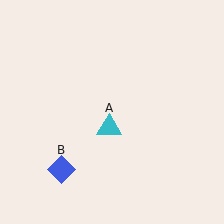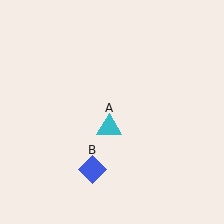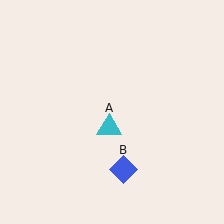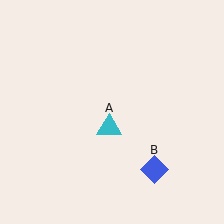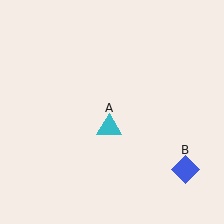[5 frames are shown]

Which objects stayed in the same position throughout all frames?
Cyan triangle (object A) remained stationary.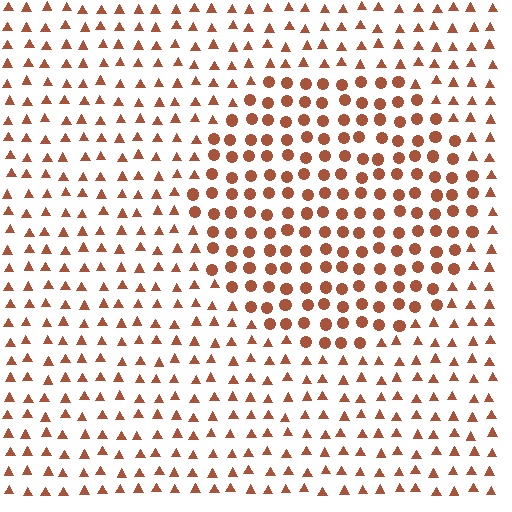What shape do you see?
I see a circle.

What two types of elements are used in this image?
The image uses circles inside the circle region and triangles outside it.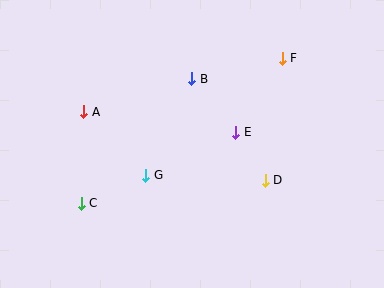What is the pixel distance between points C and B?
The distance between C and B is 167 pixels.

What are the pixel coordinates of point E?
Point E is at (235, 132).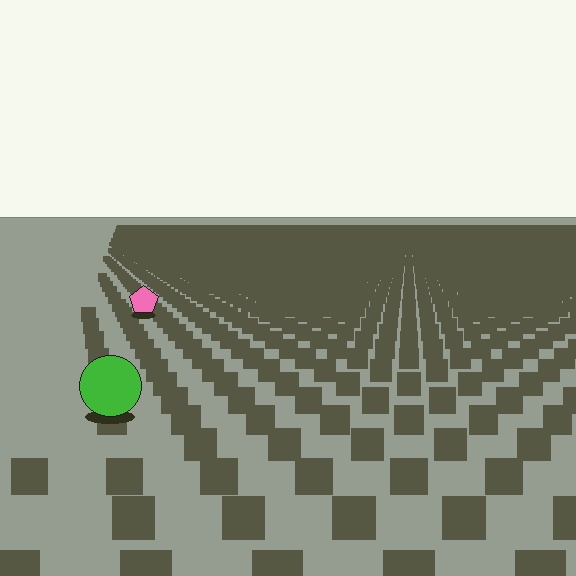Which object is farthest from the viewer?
The pink pentagon is farthest from the viewer. It appears smaller and the ground texture around it is denser.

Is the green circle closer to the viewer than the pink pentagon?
Yes. The green circle is closer — you can tell from the texture gradient: the ground texture is coarser near it.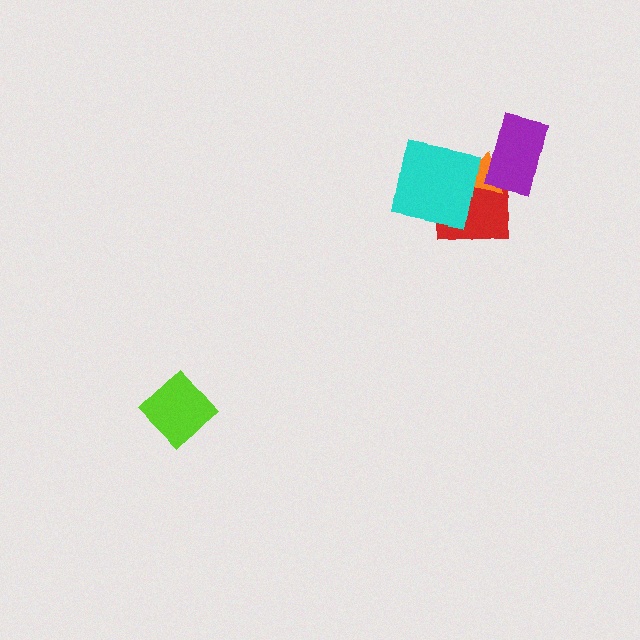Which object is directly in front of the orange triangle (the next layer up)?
The purple rectangle is directly in front of the orange triangle.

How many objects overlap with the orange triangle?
3 objects overlap with the orange triangle.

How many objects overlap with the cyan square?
2 objects overlap with the cyan square.